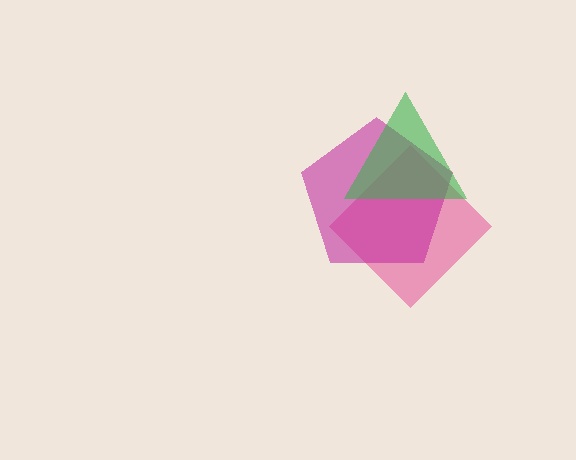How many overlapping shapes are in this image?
There are 3 overlapping shapes in the image.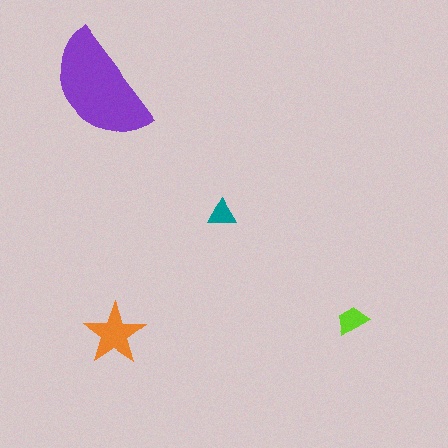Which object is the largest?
The purple semicircle.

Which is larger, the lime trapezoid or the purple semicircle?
The purple semicircle.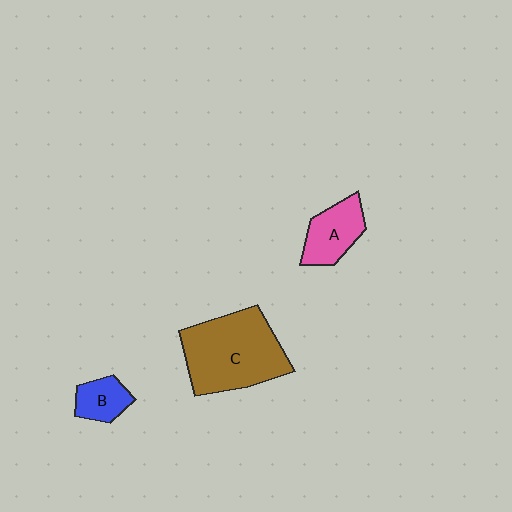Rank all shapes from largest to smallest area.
From largest to smallest: C (brown), A (pink), B (blue).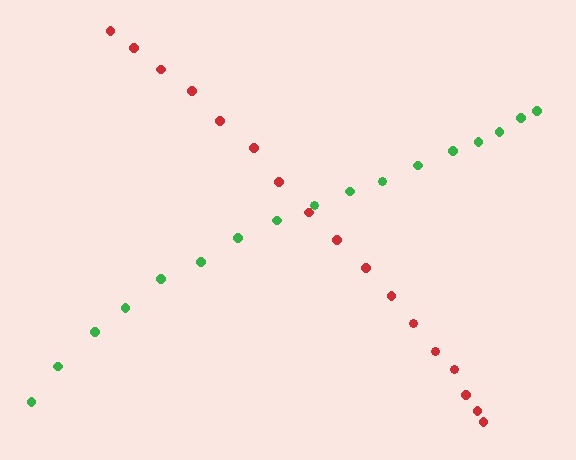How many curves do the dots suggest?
There are 2 distinct paths.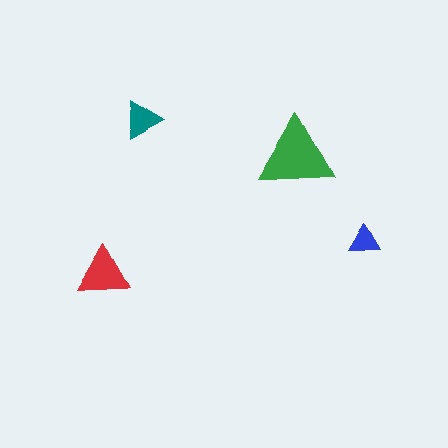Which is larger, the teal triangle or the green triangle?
The green one.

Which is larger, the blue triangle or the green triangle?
The green one.